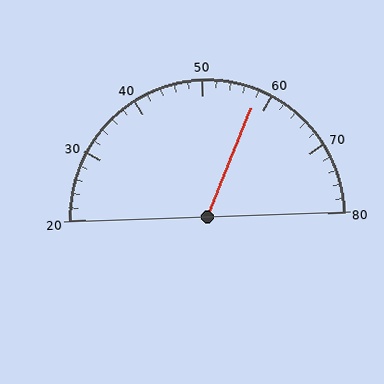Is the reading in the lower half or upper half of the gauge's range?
The reading is in the upper half of the range (20 to 80).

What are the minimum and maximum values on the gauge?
The gauge ranges from 20 to 80.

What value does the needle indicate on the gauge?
The needle indicates approximately 58.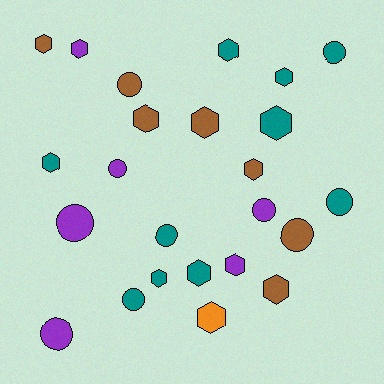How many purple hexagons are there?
There are 2 purple hexagons.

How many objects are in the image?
There are 24 objects.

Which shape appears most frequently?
Hexagon, with 14 objects.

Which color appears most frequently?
Teal, with 10 objects.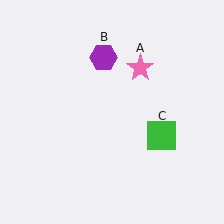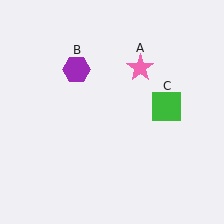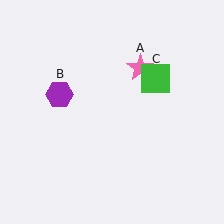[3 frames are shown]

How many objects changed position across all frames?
2 objects changed position: purple hexagon (object B), green square (object C).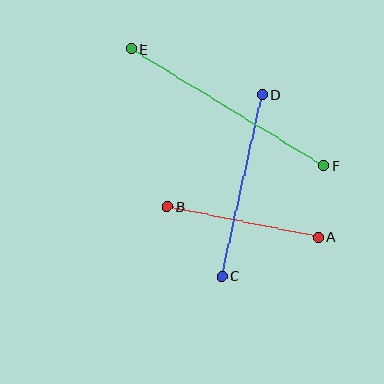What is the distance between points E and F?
The distance is approximately 225 pixels.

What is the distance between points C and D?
The distance is approximately 186 pixels.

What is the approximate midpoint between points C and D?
The midpoint is at approximately (242, 186) pixels.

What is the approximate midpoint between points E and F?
The midpoint is at approximately (228, 107) pixels.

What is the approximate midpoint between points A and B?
The midpoint is at approximately (243, 222) pixels.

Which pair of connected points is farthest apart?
Points E and F are farthest apart.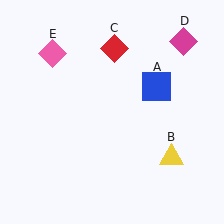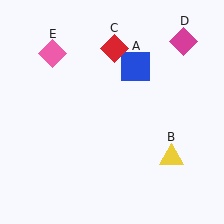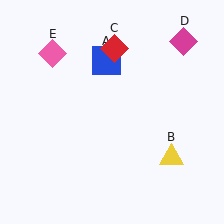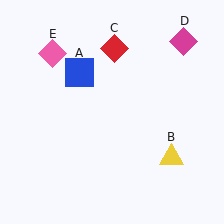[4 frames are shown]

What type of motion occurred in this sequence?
The blue square (object A) rotated counterclockwise around the center of the scene.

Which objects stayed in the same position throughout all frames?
Yellow triangle (object B) and red diamond (object C) and magenta diamond (object D) and pink diamond (object E) remained stationary.